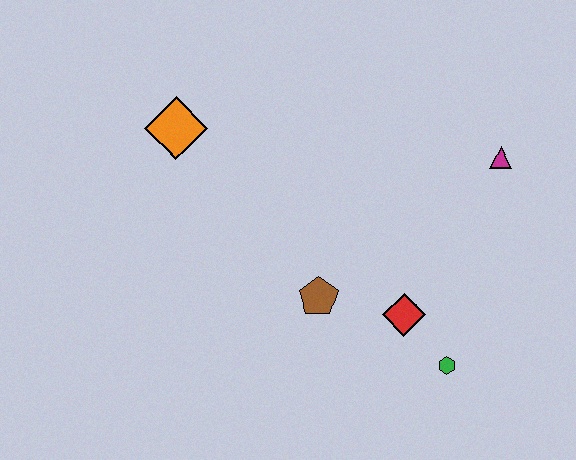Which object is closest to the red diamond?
The green hexagon is closest to the red diamond.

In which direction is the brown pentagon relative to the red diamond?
The brown pentagon is to the left of the red diamond.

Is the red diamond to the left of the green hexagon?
Yes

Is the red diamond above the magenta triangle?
No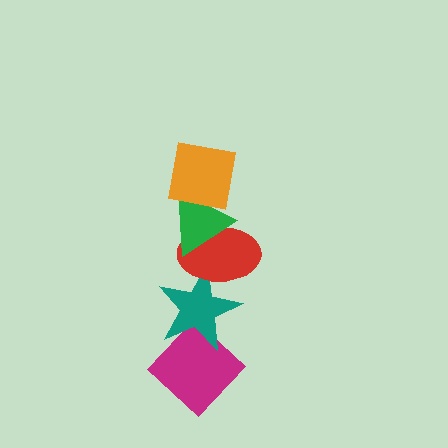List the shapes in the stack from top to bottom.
From top to bottom: the orange square, the green triangle, the red ellipse, the teal star, the magenta diamond.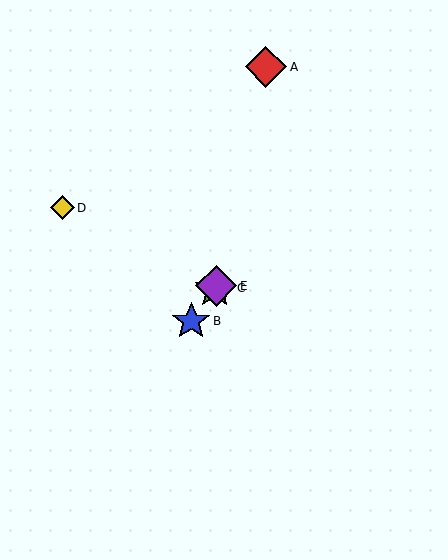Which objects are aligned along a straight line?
Objects B, C, E are aligned along a straight line.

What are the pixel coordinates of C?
Object C is at (215, 288).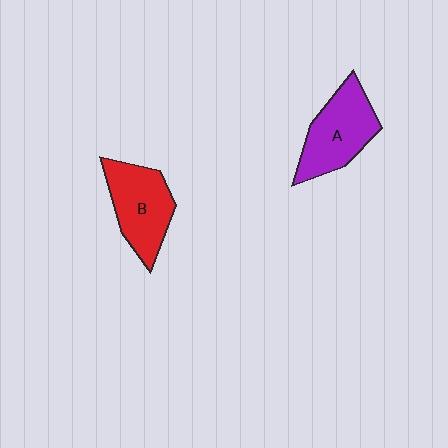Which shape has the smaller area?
Shape B (red).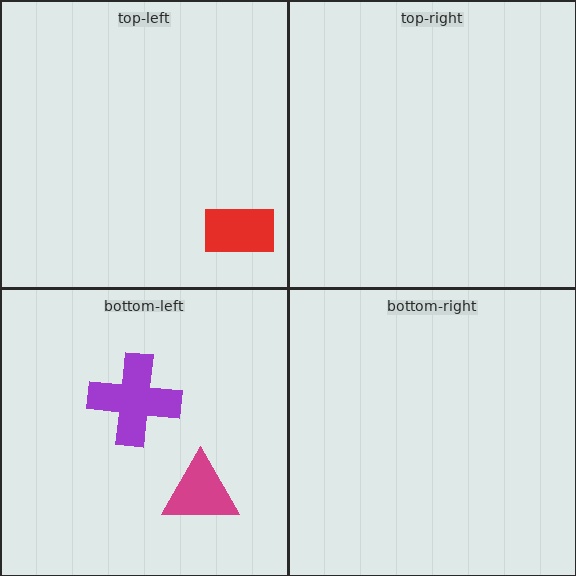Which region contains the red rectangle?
The top-left region.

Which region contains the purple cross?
The bottom-left region.